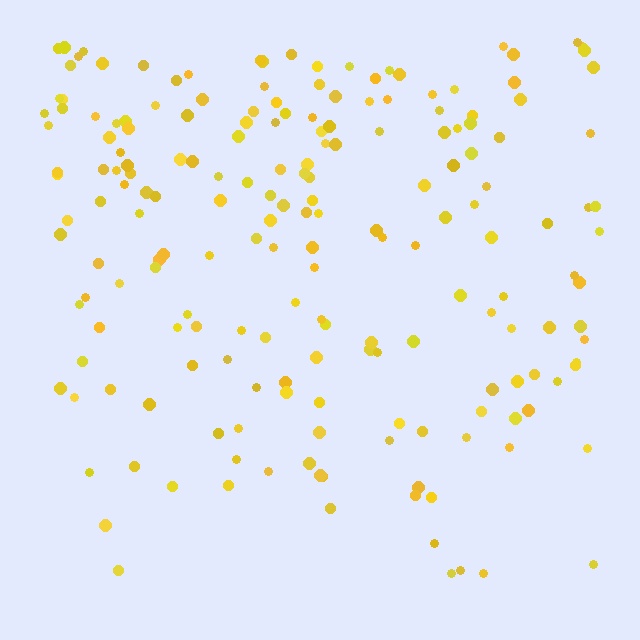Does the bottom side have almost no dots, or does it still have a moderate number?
Still a moderate number, just noticeably fewer than the top.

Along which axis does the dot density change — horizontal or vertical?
Vertical.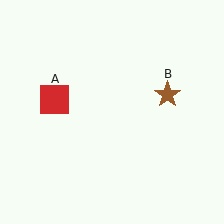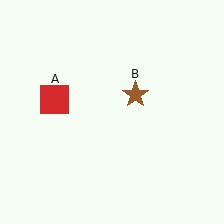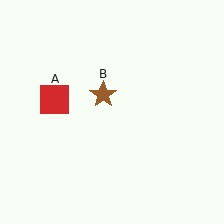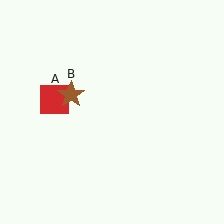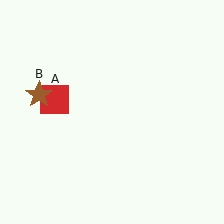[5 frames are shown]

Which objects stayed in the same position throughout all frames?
Red square (object A) remained stationary.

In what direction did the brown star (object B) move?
The brown star (object B) moved left.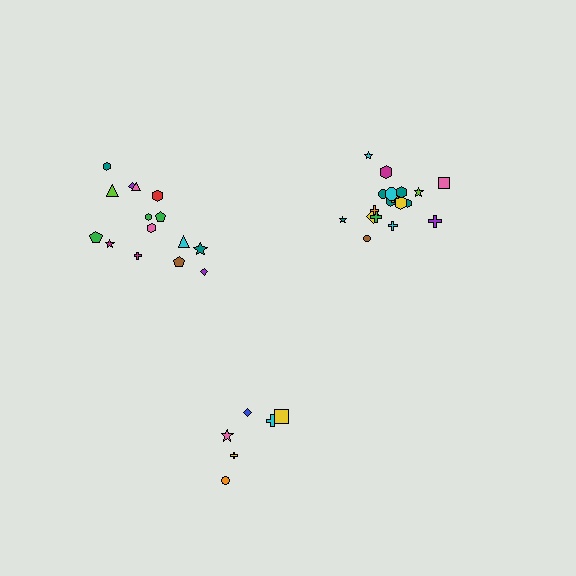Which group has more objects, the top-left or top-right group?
The top-right group.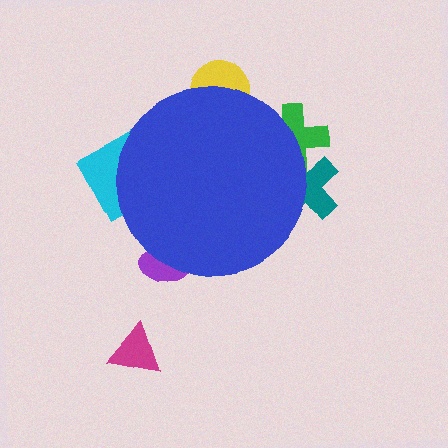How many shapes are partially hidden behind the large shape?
5 shapes are partially hidden.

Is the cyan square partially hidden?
Yes, the cyan square is partially hidden behind the blue circle.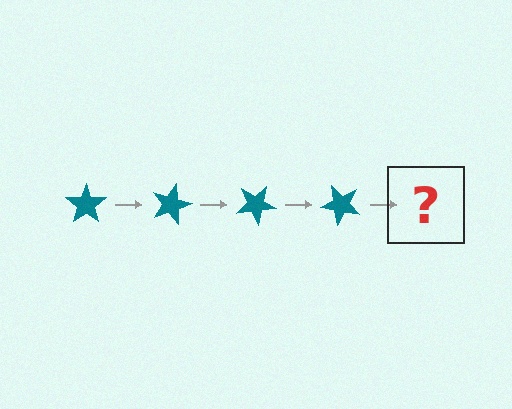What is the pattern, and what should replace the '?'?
The pattern is that the star rotates 15 degrees each step. The '?' should be a teal star rotated 60 degrees.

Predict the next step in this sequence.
The next step is a teal star rotated 60 degrees.